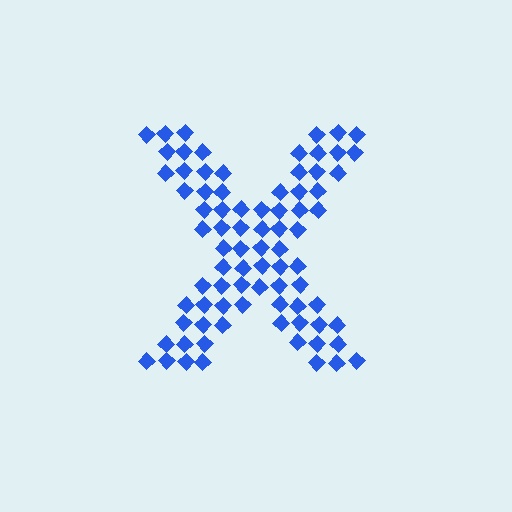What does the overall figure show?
The overall figure shows the letter X.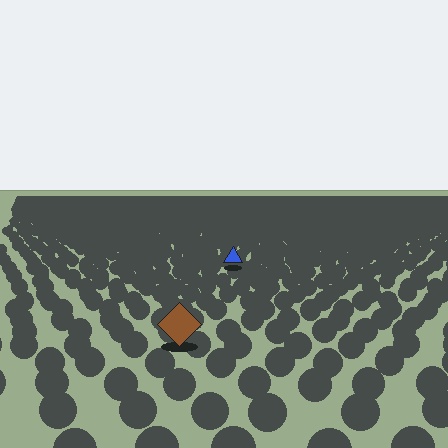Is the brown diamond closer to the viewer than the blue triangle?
Yes. The brown diamond is closer — you can tell from the texture gradient: the ground texture is coarser near it.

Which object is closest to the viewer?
The brown diamond is closest. The texture marks near it are larger and more spread out.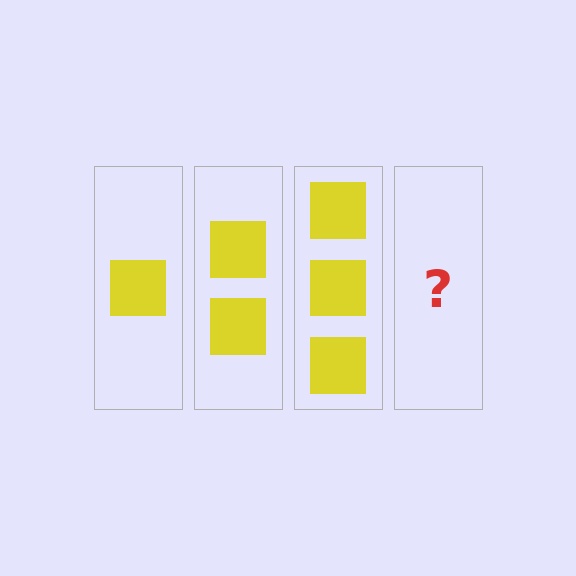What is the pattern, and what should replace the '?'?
The pattern is that each step adds one more square. The '?' should be 4 squares.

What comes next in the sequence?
The next element should be 4 squares.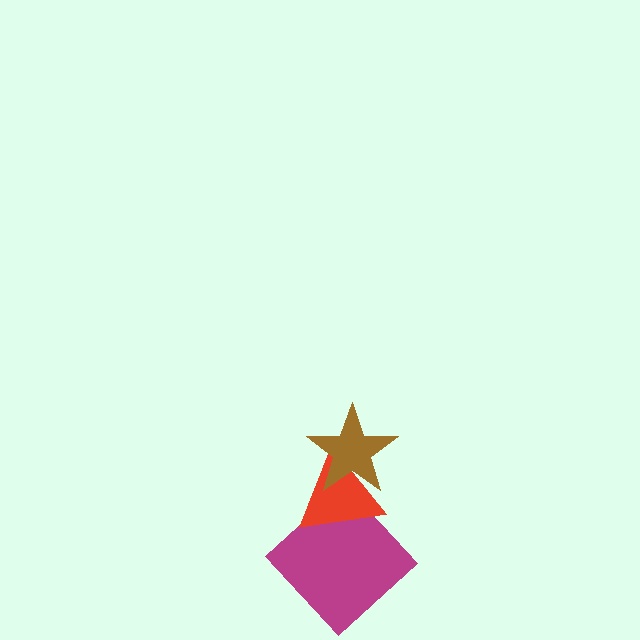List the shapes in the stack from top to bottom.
From top to bottom: the brown star, the red triangle, the magenta diamond.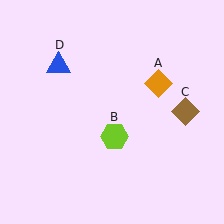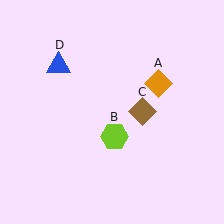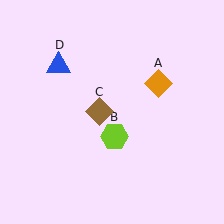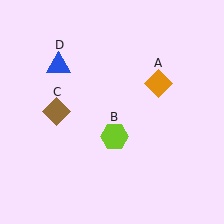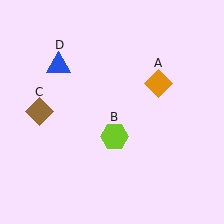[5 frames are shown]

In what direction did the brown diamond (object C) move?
The brown diamond (object C) moved left.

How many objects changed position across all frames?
1 object changed position: brown diamond (object C).